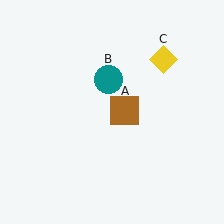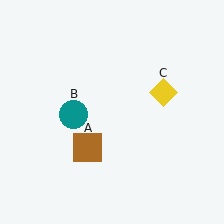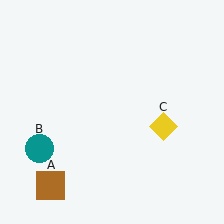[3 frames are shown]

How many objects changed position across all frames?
3 objects changed position: brown square (object A), teal circle (object B), yellow diamond (object C).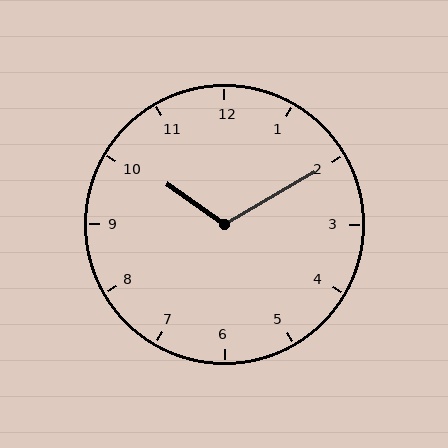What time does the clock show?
10:10.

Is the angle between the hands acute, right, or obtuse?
It is obtuse.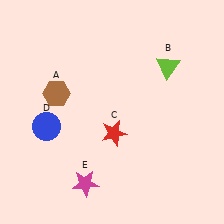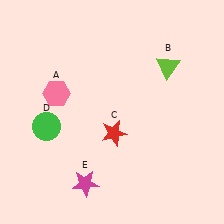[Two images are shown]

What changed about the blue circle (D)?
In Image 1, D is blue. In Image 2, it changed to green.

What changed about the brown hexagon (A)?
In Image 1, A is brown. In Image 2, it changed to pink.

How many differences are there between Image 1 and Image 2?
There are 2 differences between the two images.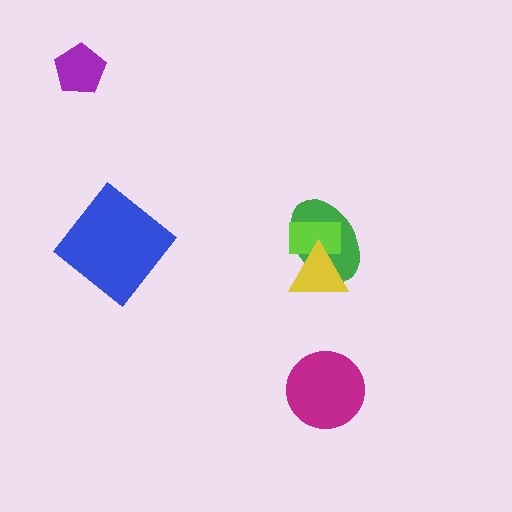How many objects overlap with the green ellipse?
2 objects overlap with the green ellipse.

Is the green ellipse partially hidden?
Yes, it is partially covered by another shape.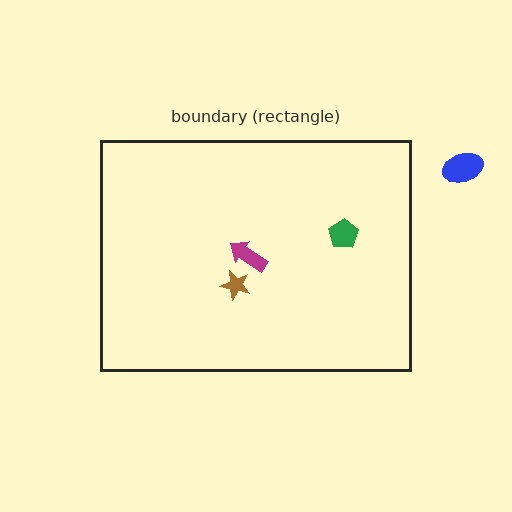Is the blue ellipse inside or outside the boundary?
Outside.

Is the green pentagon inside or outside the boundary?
Inside.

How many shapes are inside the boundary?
3 inside, 1 outside.